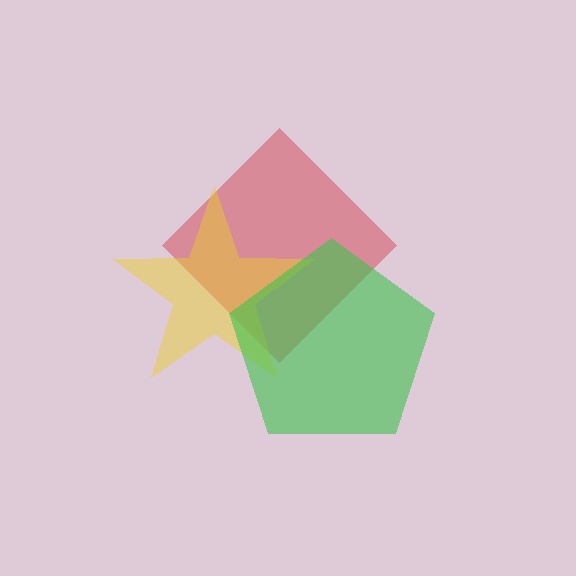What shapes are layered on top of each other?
The layered shapes are: a red diamond, a yellow star, a green pentagon.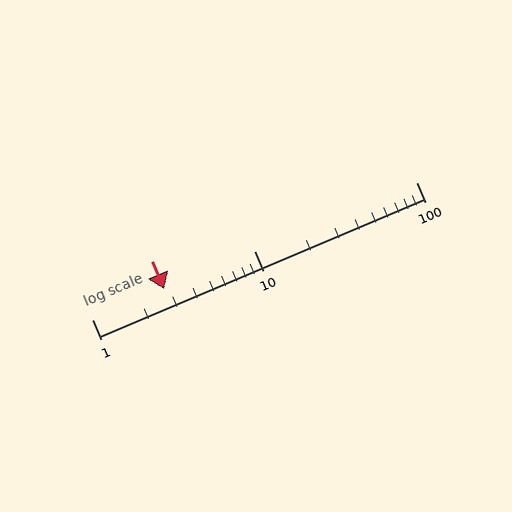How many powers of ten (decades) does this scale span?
The scale spans 2 decades, from 1 to 100.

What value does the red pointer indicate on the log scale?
The pointer indicates approximately 2.8.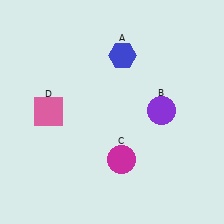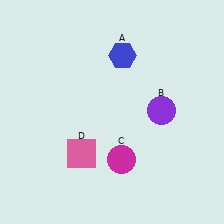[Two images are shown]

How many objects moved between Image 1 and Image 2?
1 object moved between the two images.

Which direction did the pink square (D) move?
The pink square (D) moved down.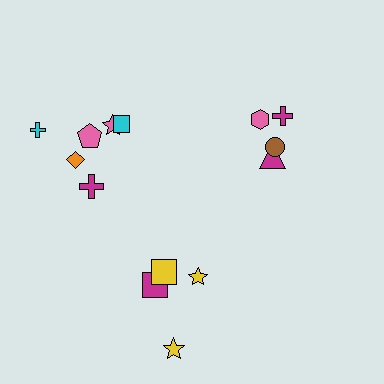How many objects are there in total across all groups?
There are 14 objects.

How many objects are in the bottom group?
There are 4 objects.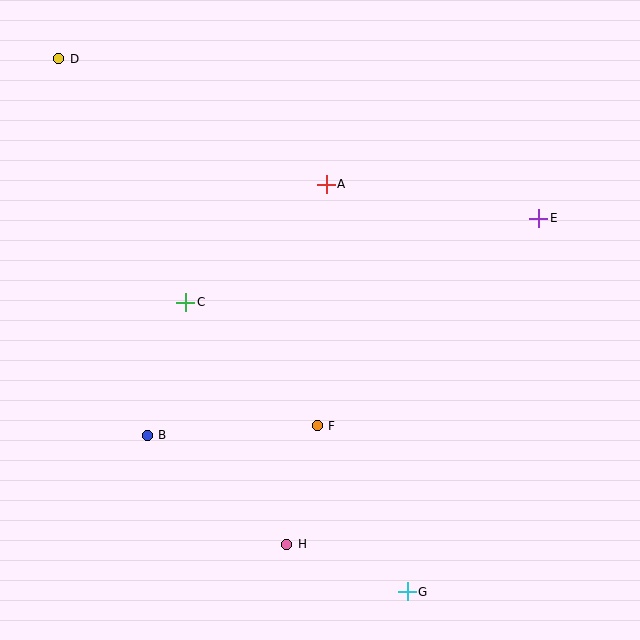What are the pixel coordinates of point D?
Point D is at (59, 59).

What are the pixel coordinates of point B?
Point B is at (147, 435).